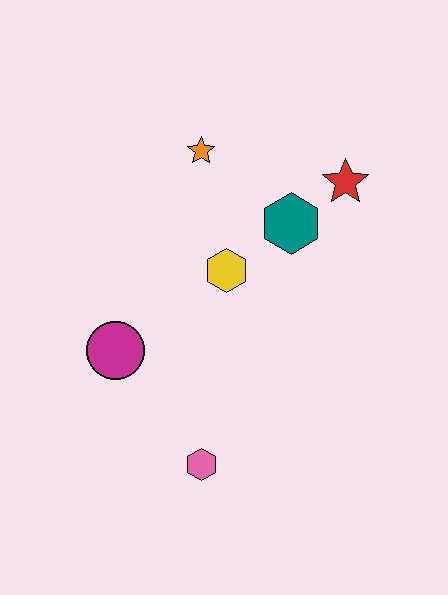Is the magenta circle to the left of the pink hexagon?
Yes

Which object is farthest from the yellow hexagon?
The pink hexagon is farthest from the yellow hexagon.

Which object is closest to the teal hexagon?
The red star is closest to the teal hexagon.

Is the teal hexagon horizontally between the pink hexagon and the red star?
Yes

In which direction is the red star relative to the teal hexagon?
The red star is to the right of the teal hexagon.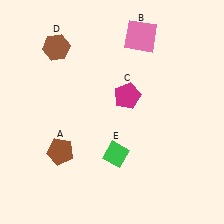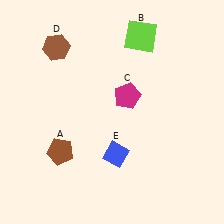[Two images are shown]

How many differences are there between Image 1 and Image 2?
There are 2 differences between the two images.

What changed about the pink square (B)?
In Image 1, B is pink. In Image 2, it changed to lime.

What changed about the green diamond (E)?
In Image 1, E is green. In Image 2, it changed to blue.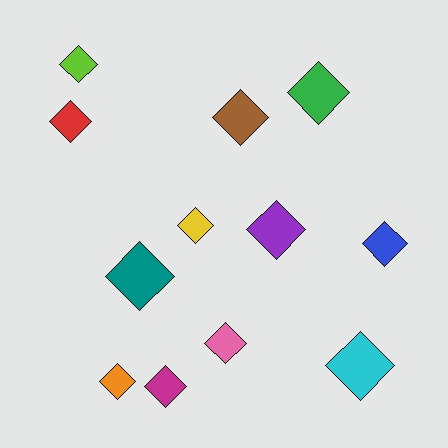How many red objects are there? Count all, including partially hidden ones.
There is 1 red object.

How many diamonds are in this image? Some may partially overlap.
There are 12 diamonds.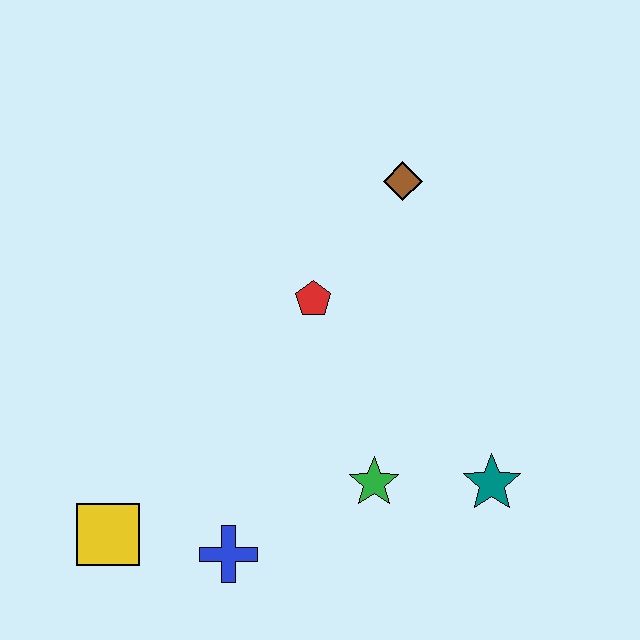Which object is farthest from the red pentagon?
The yellow square is farthest from the red pentagon.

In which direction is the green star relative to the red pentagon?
The green star is below the red pentagon.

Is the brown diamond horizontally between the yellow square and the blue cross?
No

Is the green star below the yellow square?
No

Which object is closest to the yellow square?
The blue cross is closest to the yellow square.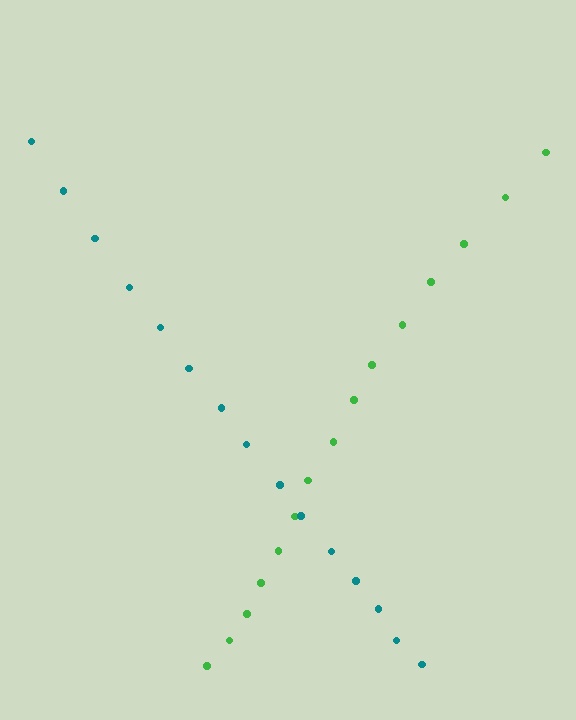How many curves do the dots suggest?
There are 2 distinct paths.